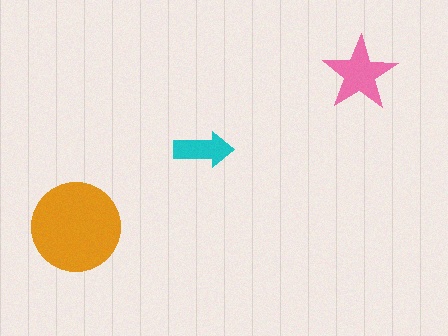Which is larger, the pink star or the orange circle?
The orange circle.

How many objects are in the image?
There are 3 objects in the image.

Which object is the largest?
The orange circle.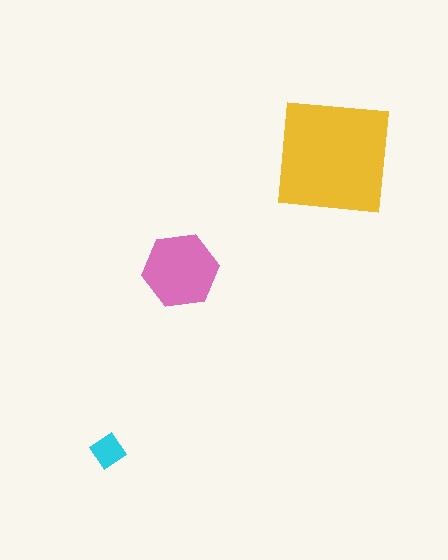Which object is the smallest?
The cyan diamond.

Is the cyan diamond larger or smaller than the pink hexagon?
Smaller.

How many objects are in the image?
There are 3 objects in the image.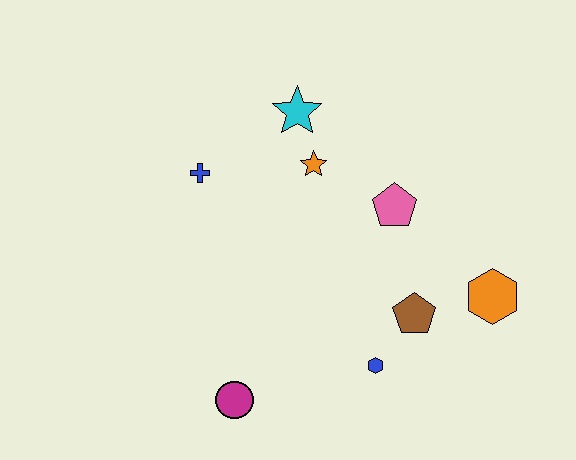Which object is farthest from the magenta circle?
The cyan star is farthest from the magenta circle.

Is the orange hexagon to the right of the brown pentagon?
Yes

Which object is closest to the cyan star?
The orange star is closest to the cyan star.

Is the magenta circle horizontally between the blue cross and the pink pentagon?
Yes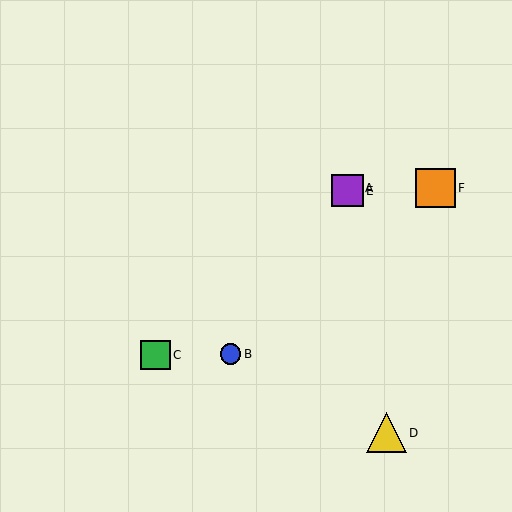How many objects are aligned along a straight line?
3 objects (A, B, E) are aligned along a straight line.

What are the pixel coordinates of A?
Object A is at (349, 188).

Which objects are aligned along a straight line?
Objects A, B, E are aligned along a straight line.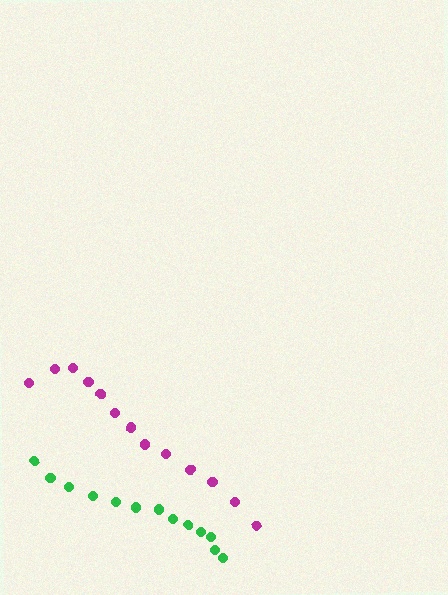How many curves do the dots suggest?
There are 2 distinct paths.